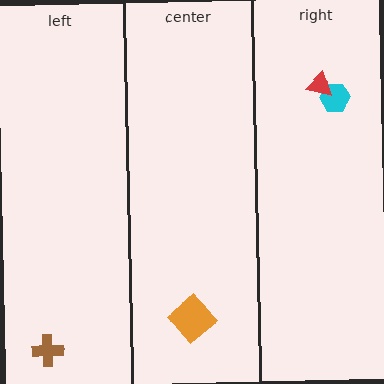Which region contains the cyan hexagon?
The right region.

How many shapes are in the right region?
2.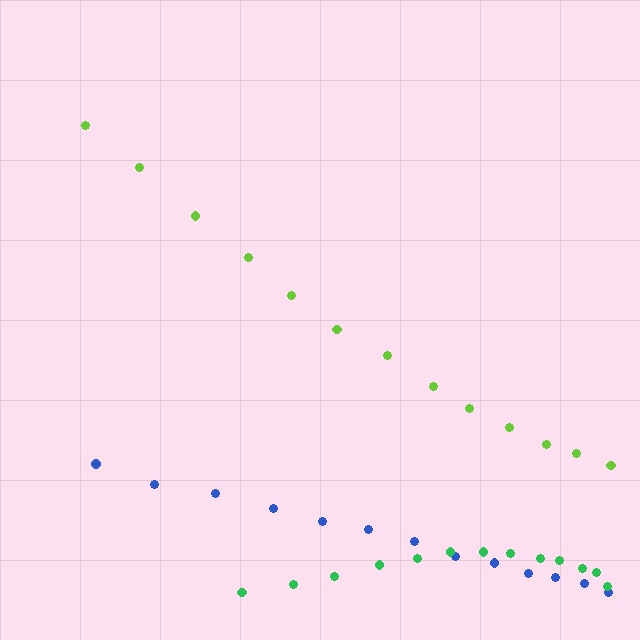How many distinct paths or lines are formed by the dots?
There are 3 distinct paths.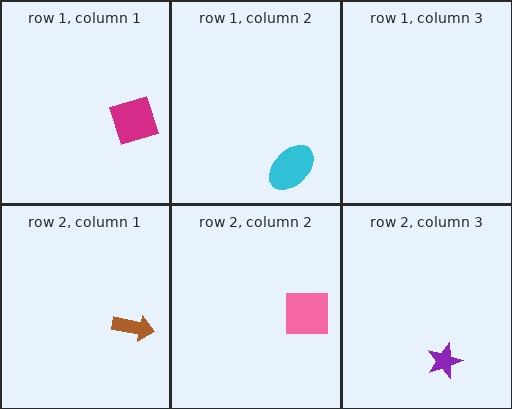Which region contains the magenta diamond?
The row 1, column 1 region.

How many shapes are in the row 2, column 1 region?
1.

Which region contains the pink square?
The row 2, column 2 region.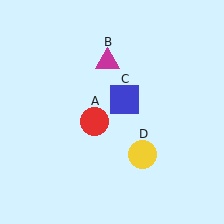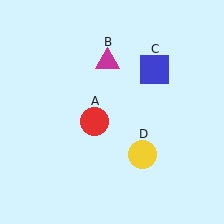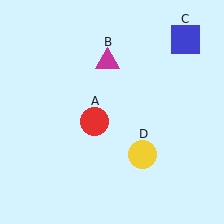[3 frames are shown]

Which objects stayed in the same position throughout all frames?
Red circle (object A) and magenta triangle (object B) and yellow circle (object D) remained stationary.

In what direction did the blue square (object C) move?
The blue square (object C) moved up and to the right.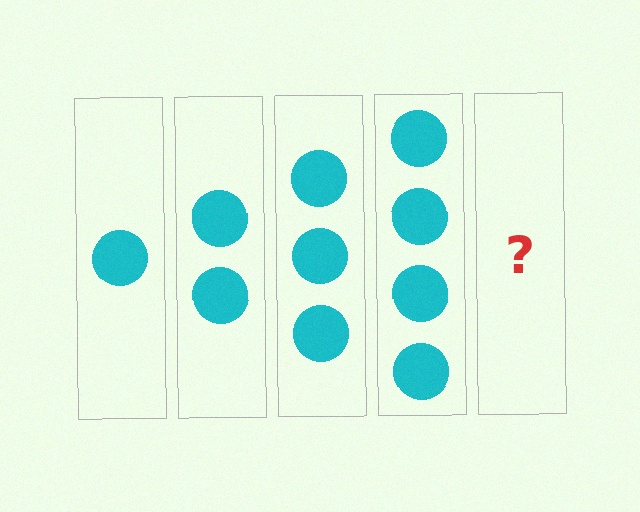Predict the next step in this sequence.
The next step is 5 circles.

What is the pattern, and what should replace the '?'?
The pattern is that each step adds one more circle. The '?' should be 5 circles.